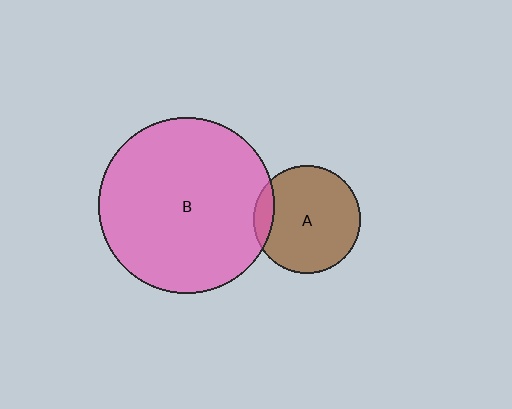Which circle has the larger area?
Circle B (pink).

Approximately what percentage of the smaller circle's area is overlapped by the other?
Approximately 10%.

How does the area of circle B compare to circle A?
Approximately 2.7 times.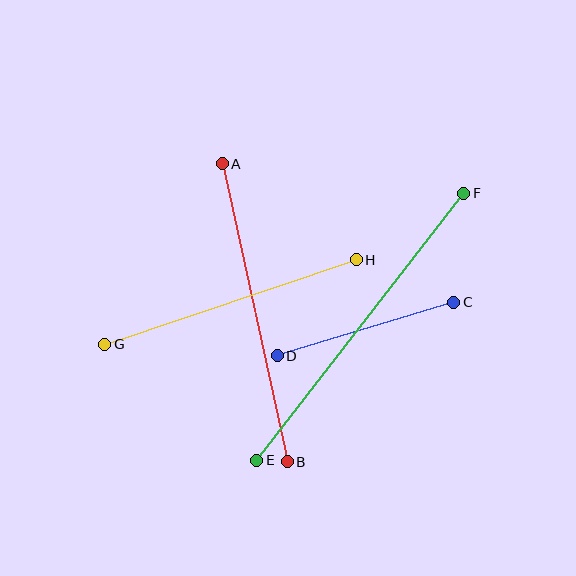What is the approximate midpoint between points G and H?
The midpoint is at approximately (231, 302) pixels.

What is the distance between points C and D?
The distance is approximately 184 pixels.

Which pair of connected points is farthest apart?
Points E and F are farthest apart.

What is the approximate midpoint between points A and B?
The midpoint is at approximately (255, 313) pixels.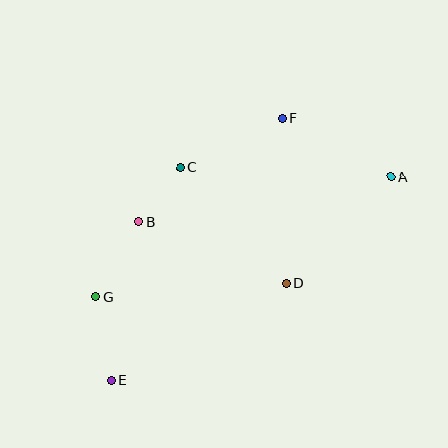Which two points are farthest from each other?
Points A and E are farthest from each other.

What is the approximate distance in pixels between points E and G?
The distance between E and G is approximately 85 pixels.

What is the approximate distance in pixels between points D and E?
The distance between D and E is approximately 200 pixels.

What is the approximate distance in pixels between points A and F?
The distance between A and F is approximately 124 pixels.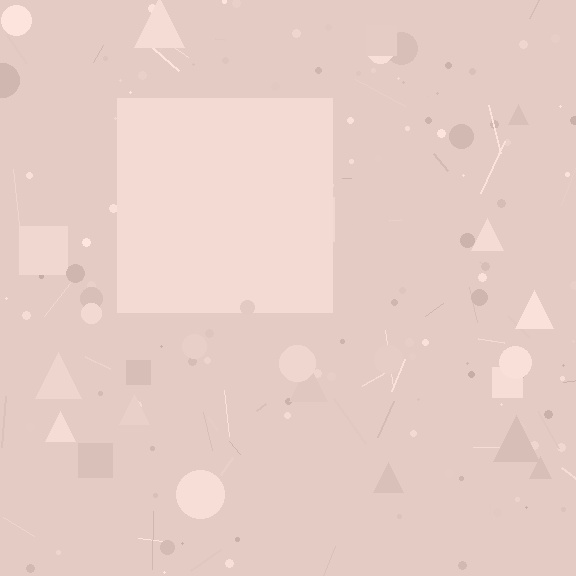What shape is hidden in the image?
A square is hidden in the image.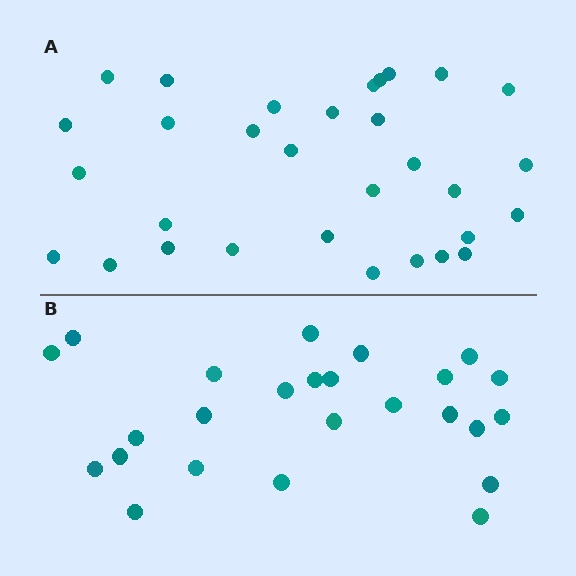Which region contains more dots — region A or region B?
Region A (the top region) has more dots.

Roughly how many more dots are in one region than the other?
Region A has about 6 more dots than region B.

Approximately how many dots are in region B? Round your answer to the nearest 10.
About 20 dots. (The exact count is 25, which rounds to 20.)